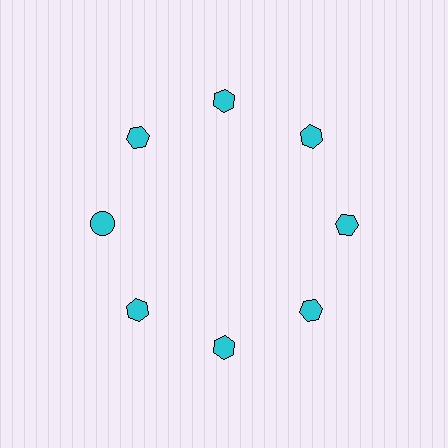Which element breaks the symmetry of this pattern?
The cyan circle at roughly the 9 o'clock position breaks the symmetry. All other shapes are cyan hexagons.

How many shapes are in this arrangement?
There are 8 shapes arranged in a ring pattern.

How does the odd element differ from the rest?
It has a different shape: circle instead of hexagon.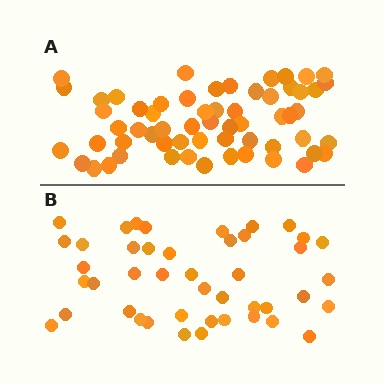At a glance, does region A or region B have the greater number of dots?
Region A (the top region) has more dots.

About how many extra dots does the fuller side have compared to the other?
Region A has approximately 15 more dots than region B.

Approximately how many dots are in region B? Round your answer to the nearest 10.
About 40 dots. (The exact count is 44, which rounds to 40.)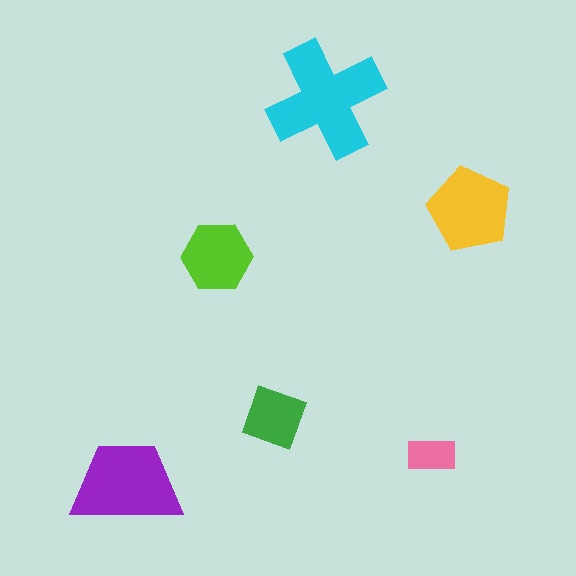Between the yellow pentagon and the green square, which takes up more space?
The yellow pentagon.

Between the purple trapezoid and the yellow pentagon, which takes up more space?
The purple trapezoid.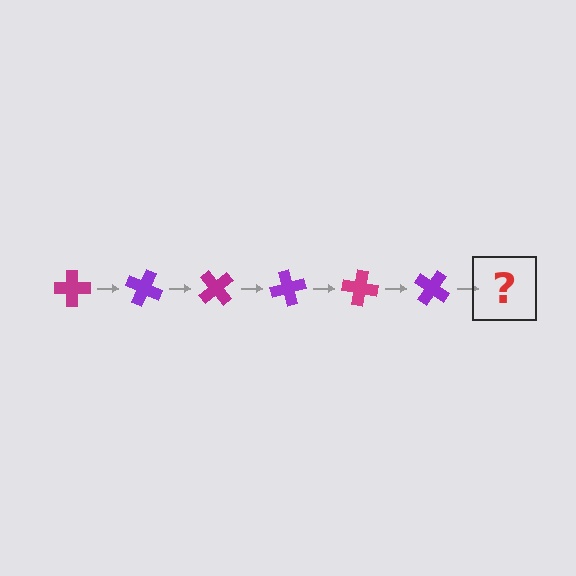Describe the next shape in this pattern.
It should be a magenta cross, rotated 150 degrees from the start.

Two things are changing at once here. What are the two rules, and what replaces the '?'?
The two rules are that it rotates 25 degrees each step and the color cycles through magenta and purple. The '?' should be a magenta cross, rotated 150 degrees from the start.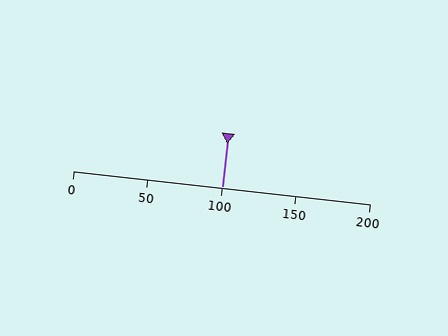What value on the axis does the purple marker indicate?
The marker indicates approximately 100.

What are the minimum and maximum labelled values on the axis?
The axis runs from 0 to 200.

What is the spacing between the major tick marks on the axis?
The major ticks are spaced 50 apart.